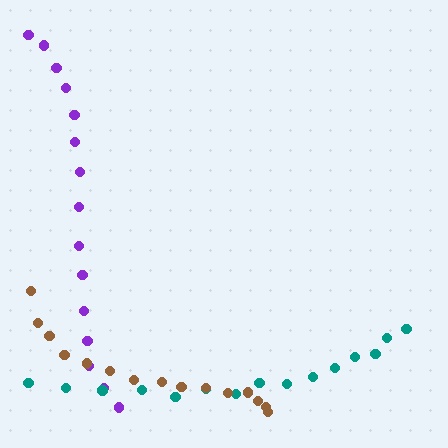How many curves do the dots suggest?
There are 3 distinct paths.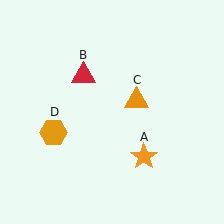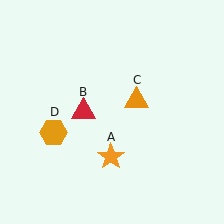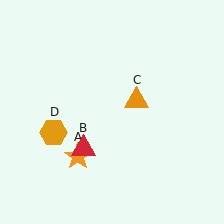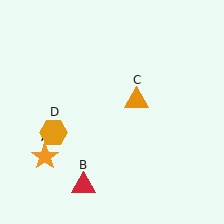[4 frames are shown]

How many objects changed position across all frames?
2 objects changed position: orange star (object A), red triangle (object B).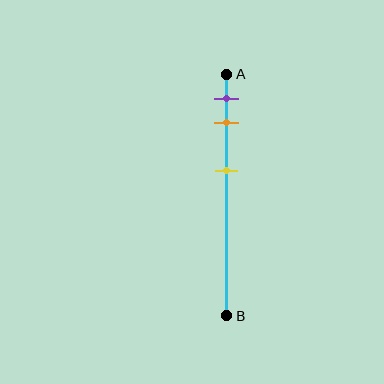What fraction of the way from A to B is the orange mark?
The orange mark is approximately 20% (0.2) of the way from A to B.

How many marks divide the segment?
There are 3 marks dividing the segment.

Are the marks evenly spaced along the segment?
No, the marks are not evenly spaced.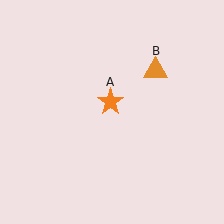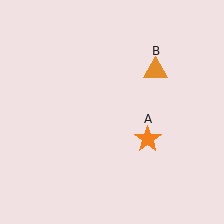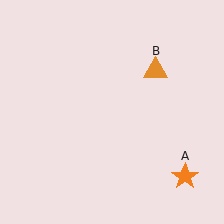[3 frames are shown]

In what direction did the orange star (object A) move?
The orange star (object A) moved down and to the right.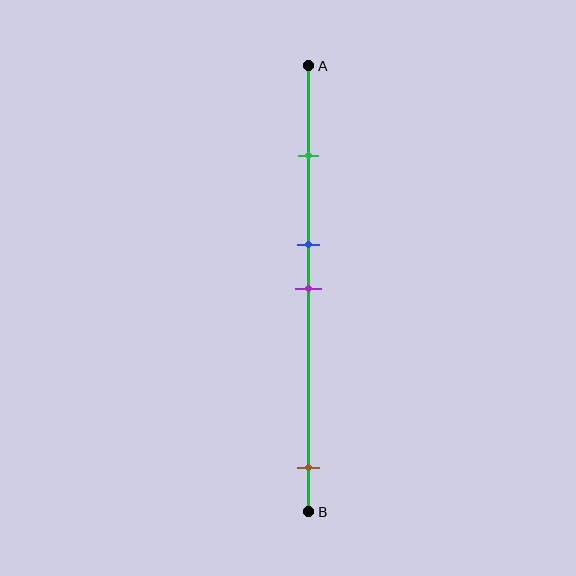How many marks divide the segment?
There are 4 marks dividing the segment.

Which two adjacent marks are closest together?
The blue and purple marks are the closest adjacent pair.